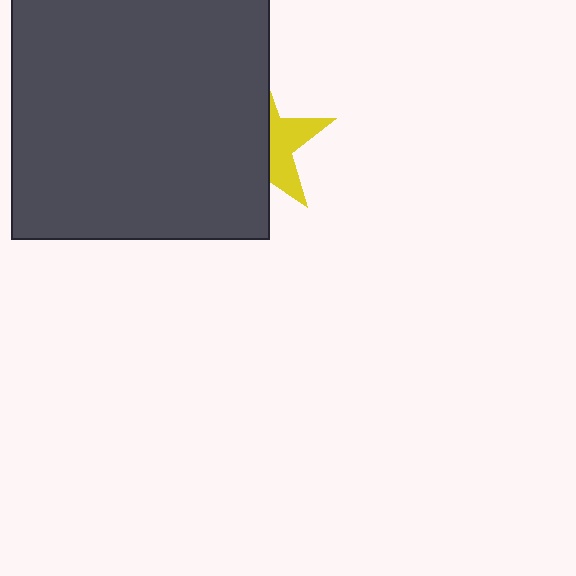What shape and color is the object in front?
The object in front is a dark gray square.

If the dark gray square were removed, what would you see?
You would see the complete yellow star.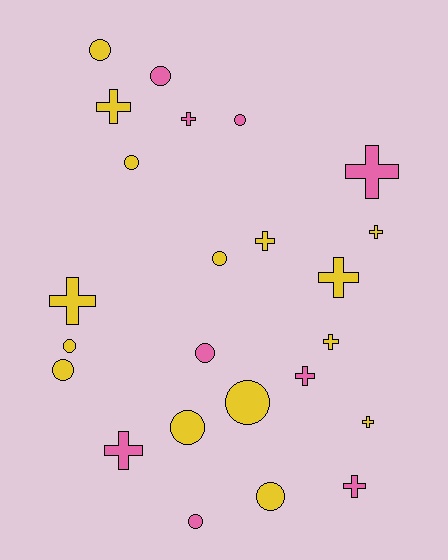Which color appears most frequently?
Yellow, with 15 objects.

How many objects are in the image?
There are 24 objects.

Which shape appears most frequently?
Circle, with 12 objects.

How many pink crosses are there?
There are 5 pink crosses.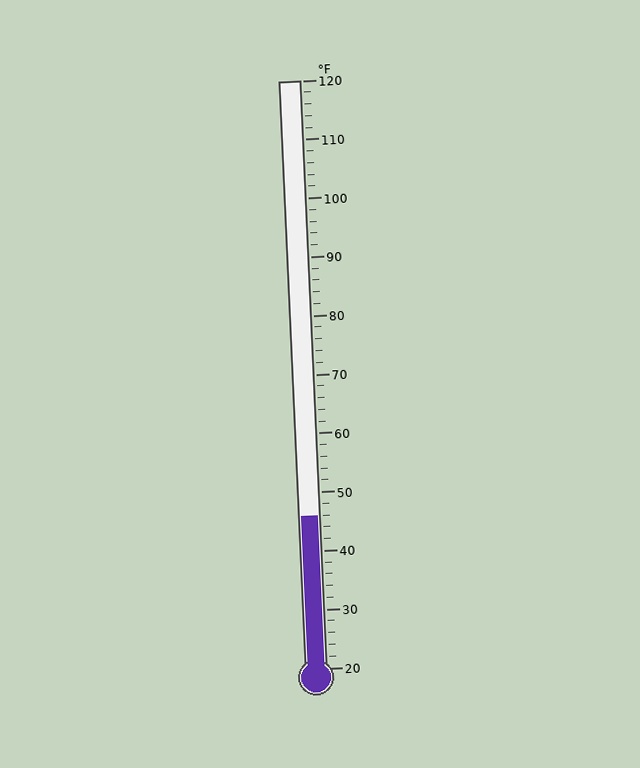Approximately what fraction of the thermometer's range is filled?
The thermometer is filled to approximately 25% of its range.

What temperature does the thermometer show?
The thermometer shows approximately 46°F.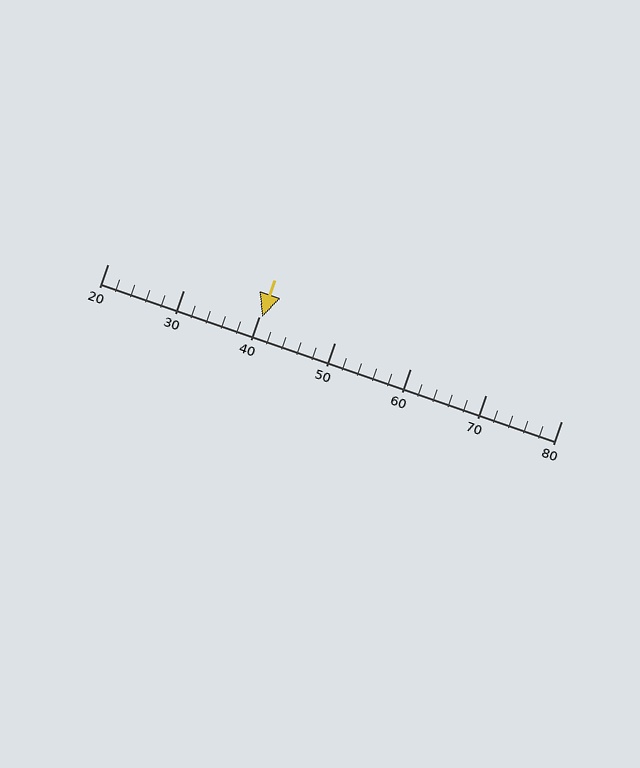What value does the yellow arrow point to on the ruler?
The yellow arrow points to approximately 40.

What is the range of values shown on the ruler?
The ruler shows values from 20 to 80.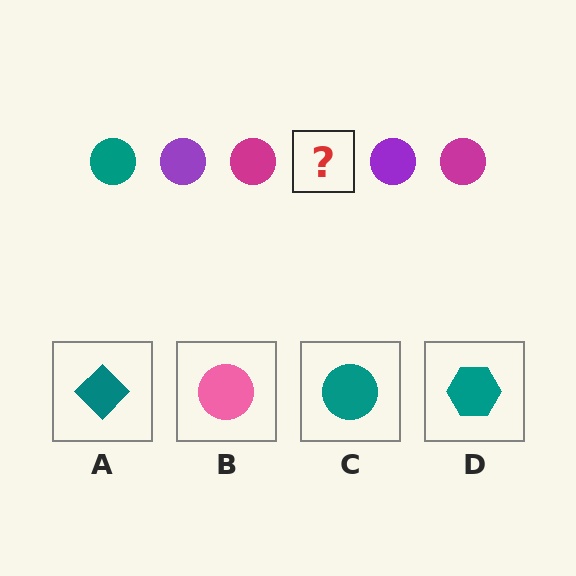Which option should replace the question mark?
Option C.